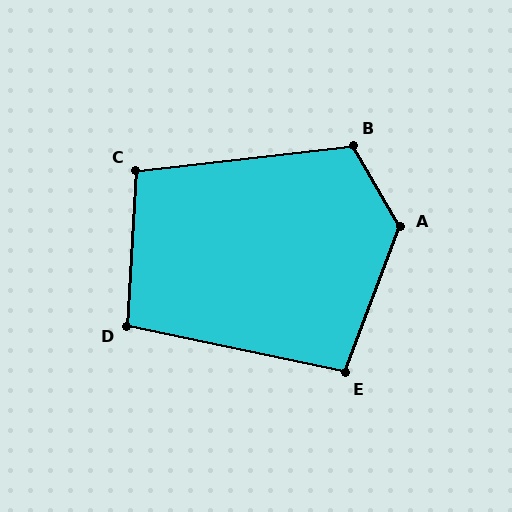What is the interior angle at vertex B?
Approximately 113 degrees (obtuse).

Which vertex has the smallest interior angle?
E, at approximately 98 degrees.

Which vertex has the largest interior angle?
A, at approximately 129 degrees.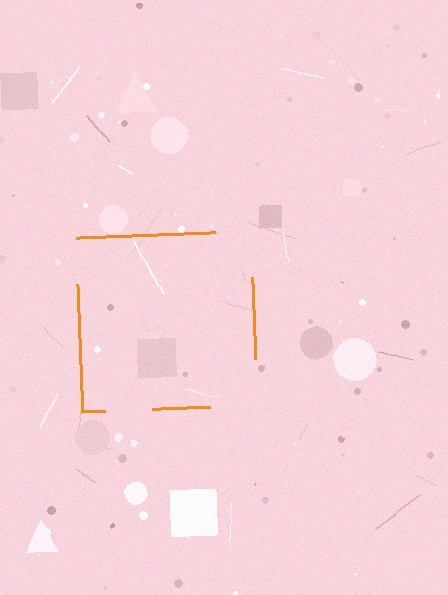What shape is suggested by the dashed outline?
The dashed outline suggests a square.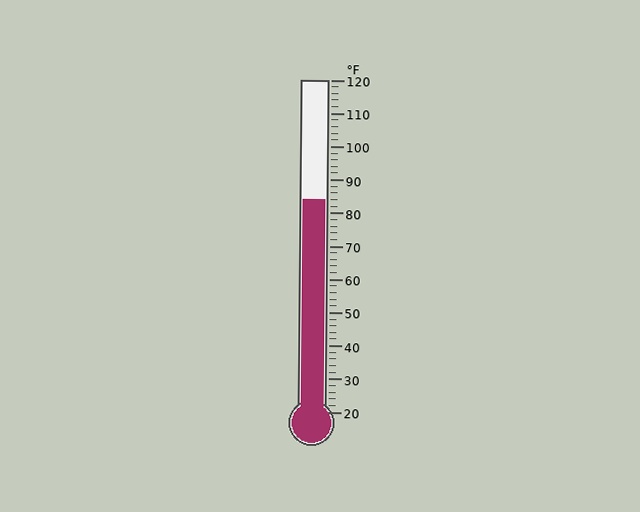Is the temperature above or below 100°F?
The temperature is below 100°F.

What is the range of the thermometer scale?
The thermometer scale ranges from 20°F to 120°F.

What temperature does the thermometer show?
The thermometer shows approximately 84°F.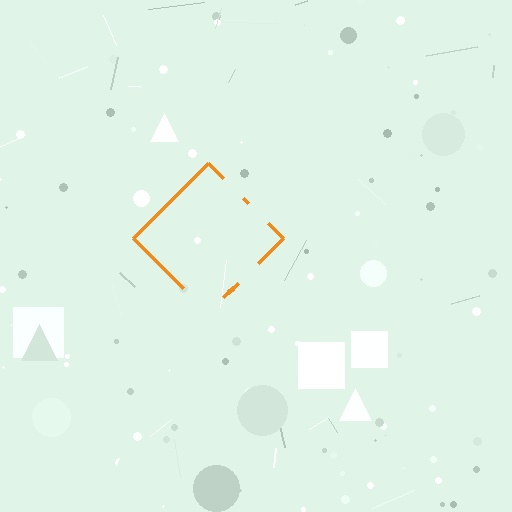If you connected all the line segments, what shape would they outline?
They would outline a diamond.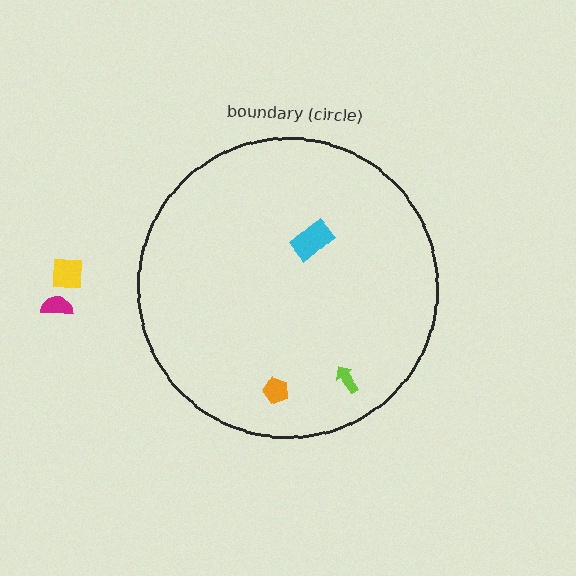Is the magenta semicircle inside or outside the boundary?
Outside.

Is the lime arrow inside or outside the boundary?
Inside.